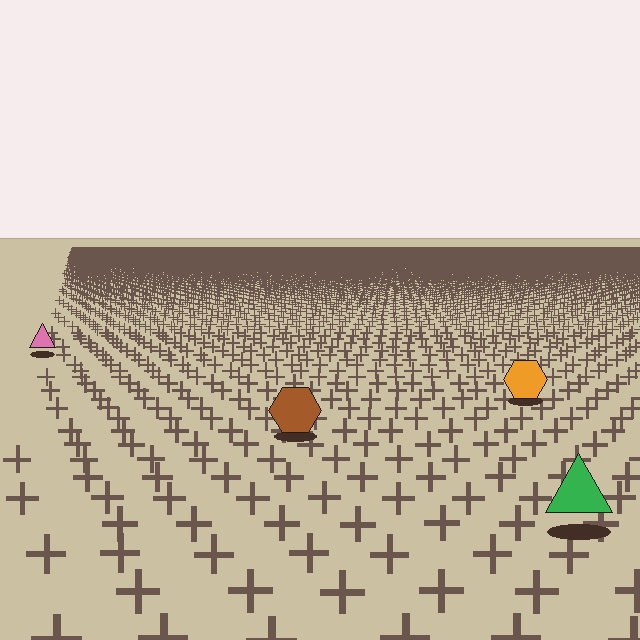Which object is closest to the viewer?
The green triangle is closest. The texture marks near it are larger and more spread out.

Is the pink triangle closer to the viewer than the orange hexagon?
No. The orange hexagon is closer — you can tell from the texture gradient: the ground texture is coarser near it.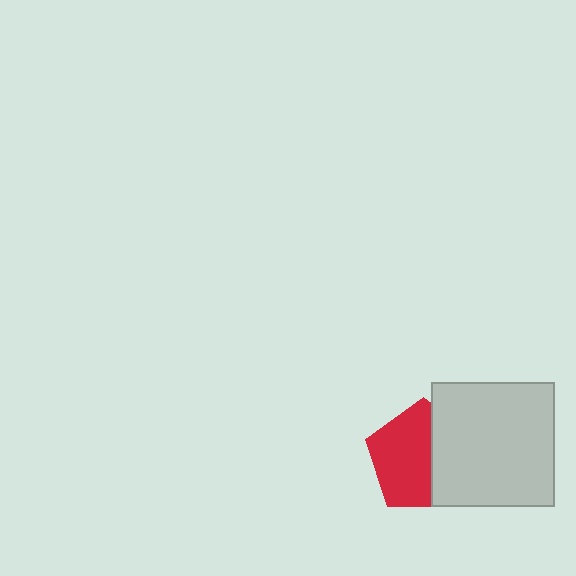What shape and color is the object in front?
The object in front is a light gray square.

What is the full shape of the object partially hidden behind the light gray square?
The partially hidden object is a red pentagon.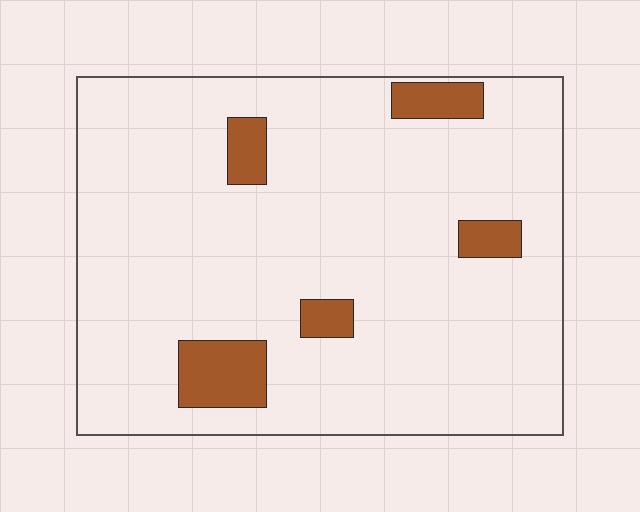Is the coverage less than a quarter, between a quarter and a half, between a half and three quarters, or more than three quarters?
Less than a quarter.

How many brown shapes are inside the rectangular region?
5.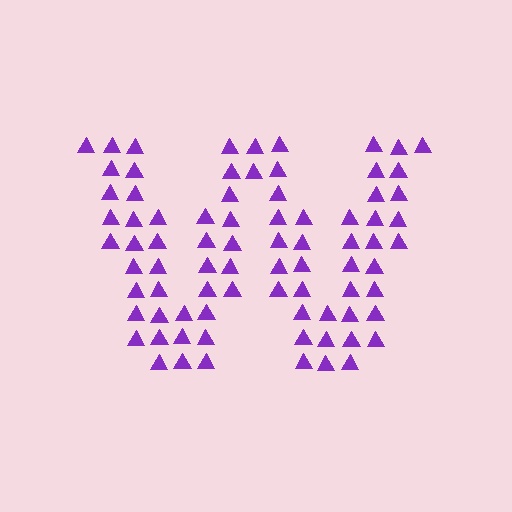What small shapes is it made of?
It is made of small triangles.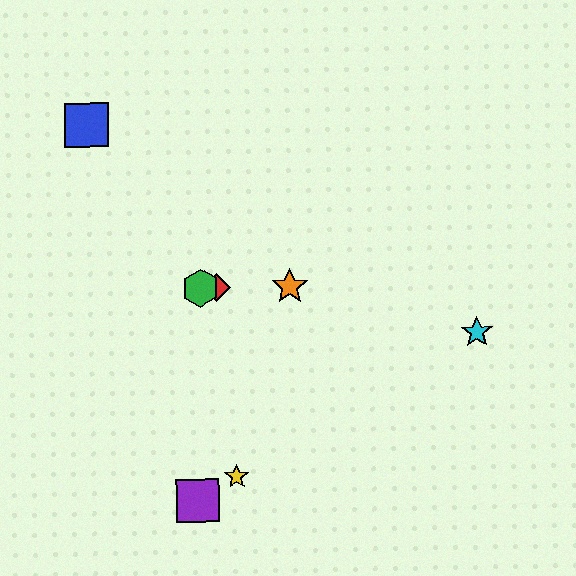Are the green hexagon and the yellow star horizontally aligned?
No, the green hexagon is at y≈288 and the yellow star is at y≈476.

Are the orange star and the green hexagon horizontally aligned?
Yes, both are at y≈286.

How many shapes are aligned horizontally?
3 shapes (the red diamond, the green hexagon, the orange star) are aligned horizontally.